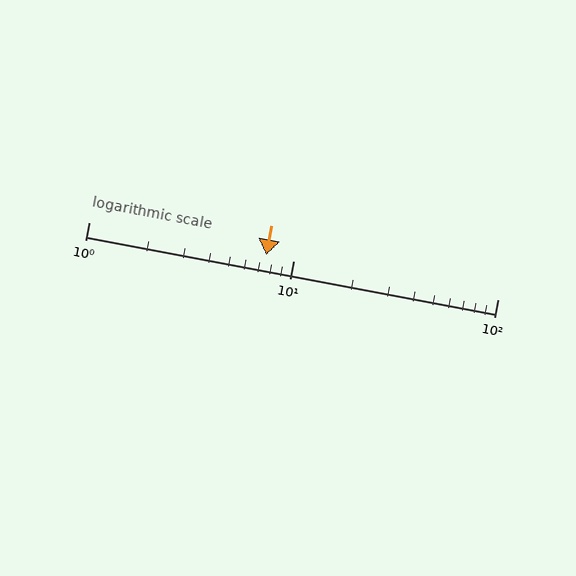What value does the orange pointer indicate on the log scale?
The pointer indicates approximately 7.4.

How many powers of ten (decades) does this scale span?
The scale spans 2 decades, from 1 to 100.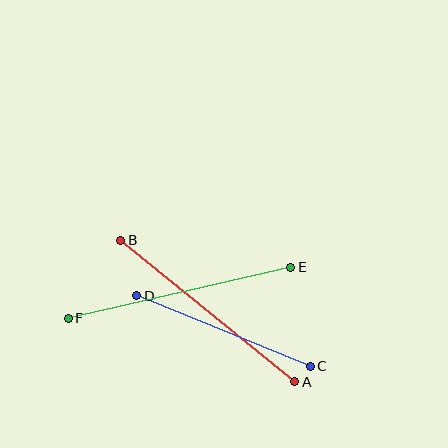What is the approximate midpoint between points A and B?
The midpoint is at approximately (208, 311) pixels.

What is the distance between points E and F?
The distance is approximately 228 pixels.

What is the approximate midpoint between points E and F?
The midpoint is at approximately (179, 293) pixels.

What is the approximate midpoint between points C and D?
The midpoint is at approximately (223, 331) pixels.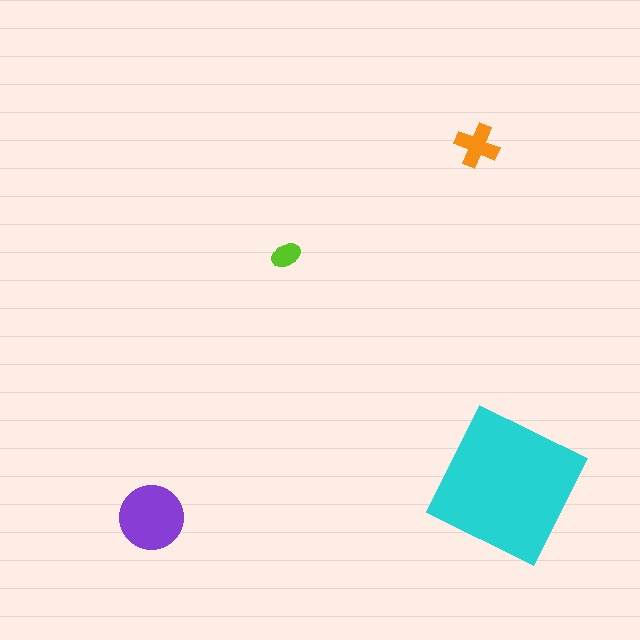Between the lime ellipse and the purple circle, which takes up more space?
The purple circle.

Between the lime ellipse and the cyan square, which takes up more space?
The cyan square.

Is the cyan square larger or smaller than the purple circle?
Larger.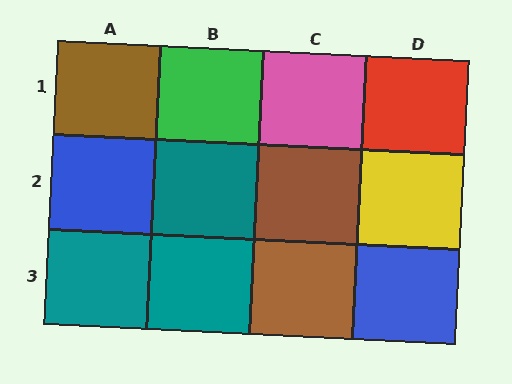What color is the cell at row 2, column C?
Brown.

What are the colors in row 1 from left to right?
Brown, green, pink, red.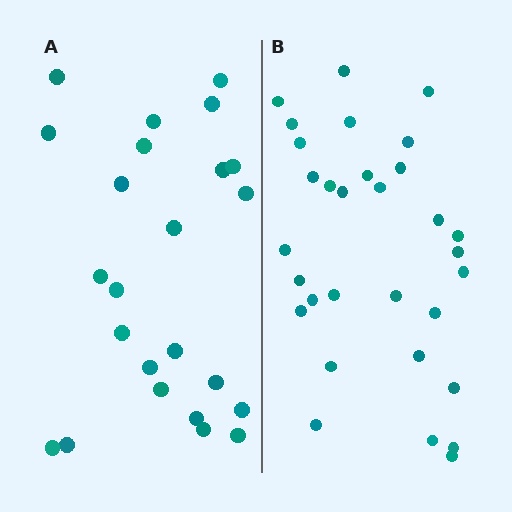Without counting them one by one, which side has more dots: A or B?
Region B (the right region) has more dots.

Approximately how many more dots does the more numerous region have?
Region B has roughly 8 or so more dots than region A.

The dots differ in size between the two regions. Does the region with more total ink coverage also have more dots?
No. Region A has more total ink coverage because its dots are larger, but region B actually contains more individual dots. Total area can be misleading — the number of items is what matters here.